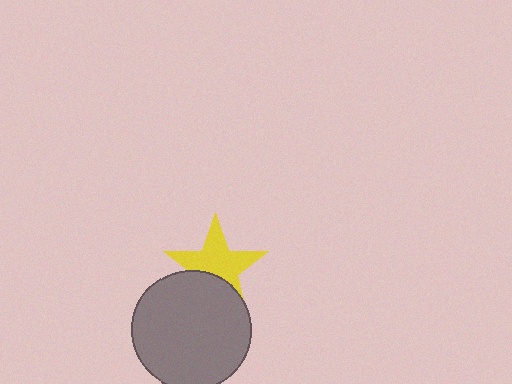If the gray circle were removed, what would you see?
You would see the complete yellow star.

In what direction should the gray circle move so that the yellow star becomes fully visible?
The gray circle should move down. That is the shortest direction to clear the overlap and leave the yellow star fully visible.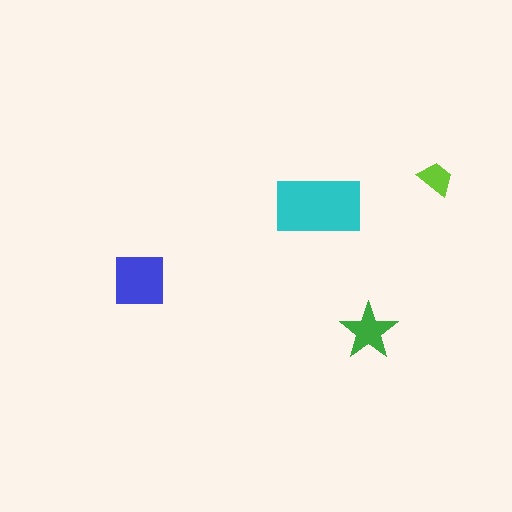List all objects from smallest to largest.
The lime trapezoid, the green star, the blue square, the cyan rectangle.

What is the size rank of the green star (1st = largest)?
3rd.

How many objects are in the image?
There are 4 objects in the image.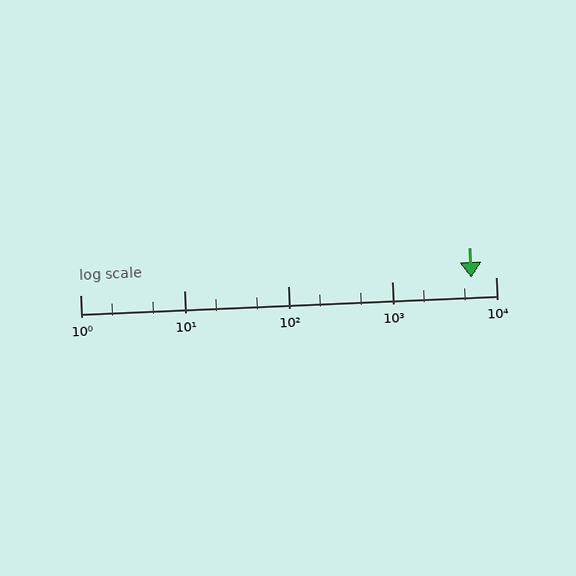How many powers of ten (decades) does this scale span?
The scale spans 4 decades, from 1 to 10000.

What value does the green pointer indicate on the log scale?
The pointer indicates approximately 5800.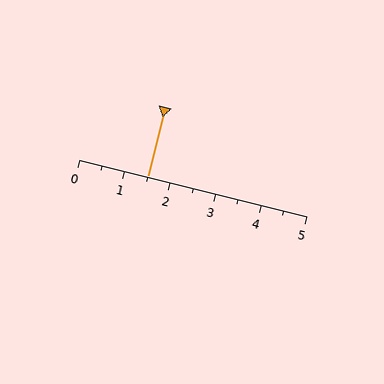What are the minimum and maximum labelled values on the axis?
The axis runs from 0 to 5.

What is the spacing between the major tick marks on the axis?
The major ticks are spaced 1 apart.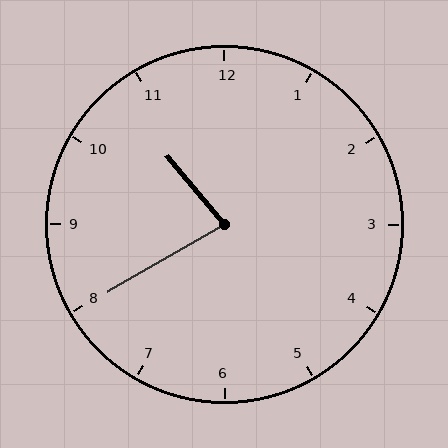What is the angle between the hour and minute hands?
Approximately 80 degrees.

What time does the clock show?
10:40.